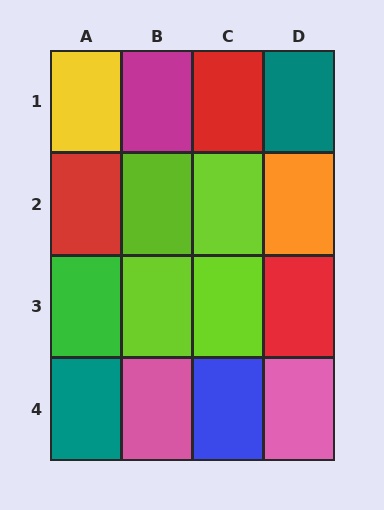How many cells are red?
3 cells are red.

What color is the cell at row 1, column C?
Red.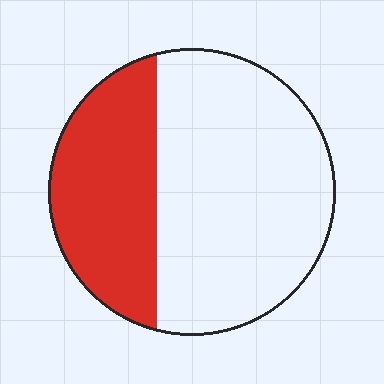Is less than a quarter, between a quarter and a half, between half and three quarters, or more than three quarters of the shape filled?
Between a quarter and a half.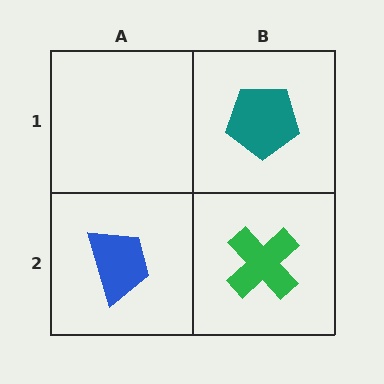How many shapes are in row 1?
1 shape.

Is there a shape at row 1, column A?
No, that cell is empty.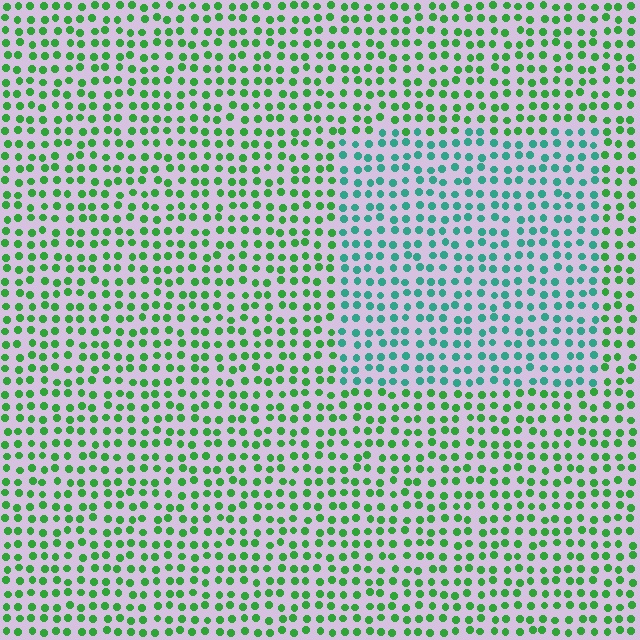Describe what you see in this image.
The image is filled with small green elements in a uniform arrangement. A rectangle-shaped region is visible where the elements are tinted to a slightly different hue, forming a subtle color boundary.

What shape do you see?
I see a rectangle.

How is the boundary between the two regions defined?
The boundary is defined purely by a slight shift in hue (about 43 degrees). Spacing, size, and orientation are identical on both sides.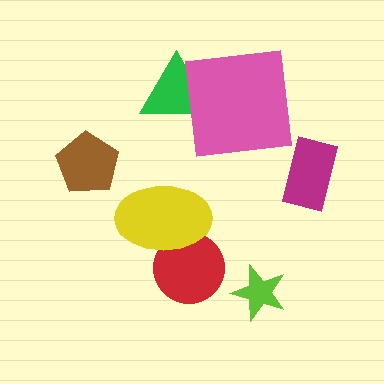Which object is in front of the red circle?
The yellow ellipse is in front of the red circle.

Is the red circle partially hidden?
Yes, it is partially covered by another shape.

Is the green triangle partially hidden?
Yes, it is partially covered by another shape.